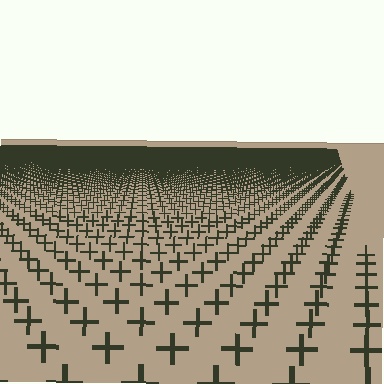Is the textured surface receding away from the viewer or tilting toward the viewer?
The surface is receding away from the viewer. Texture elements get smaller and denser toward the top.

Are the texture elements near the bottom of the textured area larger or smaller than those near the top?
Larger. Near the bottom, elements are closer to the viewer and appear at a bigger on-screen size.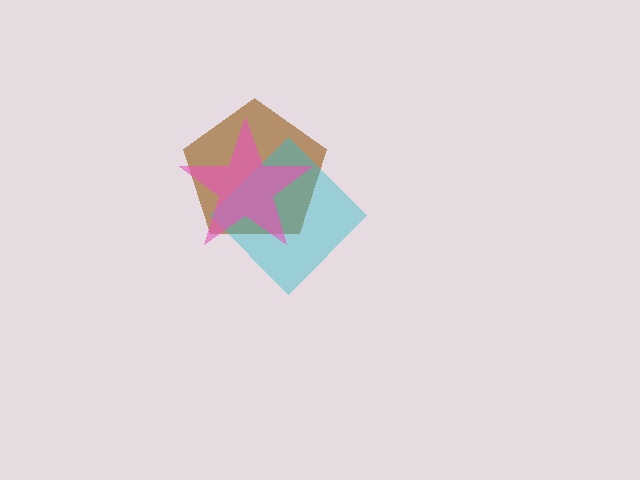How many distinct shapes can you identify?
There are 3 distinct shapes: a brown pentagon, a cyan diamond, a pink star.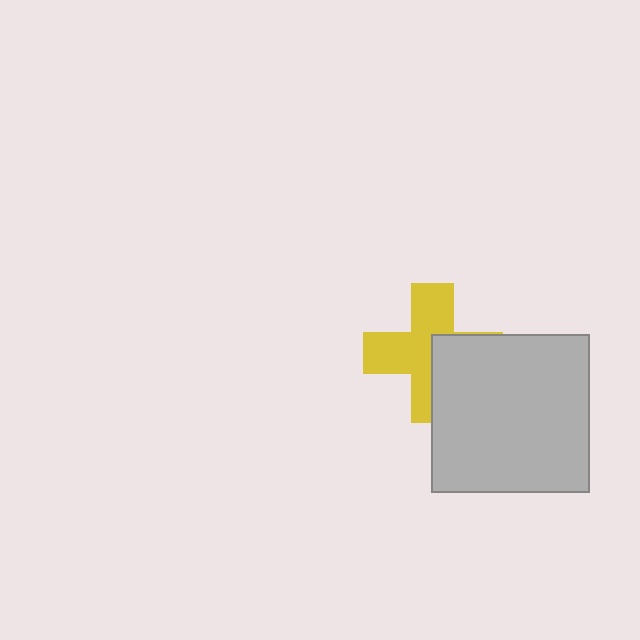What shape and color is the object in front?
The object in front is a light gray square.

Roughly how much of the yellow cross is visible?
About half of it is visible (roughly 60%).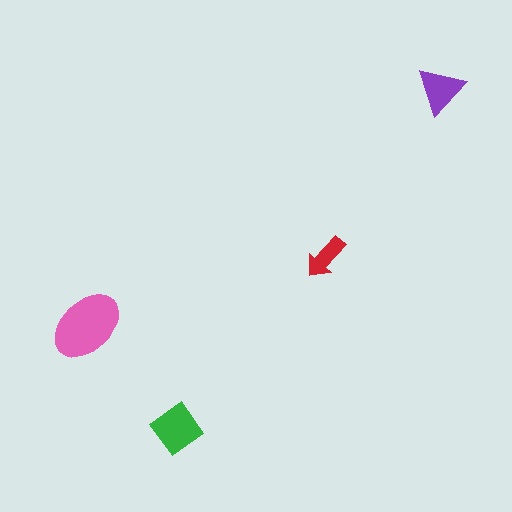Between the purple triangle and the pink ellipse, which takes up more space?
The pink ellipse.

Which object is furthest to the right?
The purple triangle is rightmost.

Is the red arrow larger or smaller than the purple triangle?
Smaller.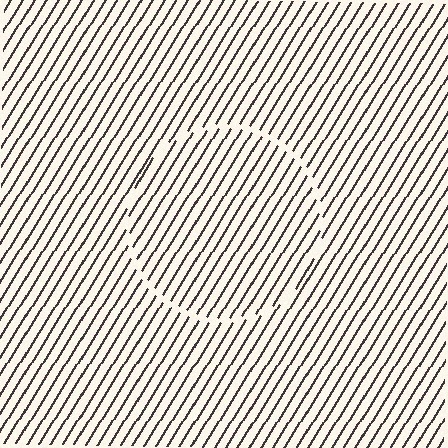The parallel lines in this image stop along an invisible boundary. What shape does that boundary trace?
An illusory circle. The interior of the shape contains the same grating, shifted by half a period — the contour is defined by the phase discontinuity where line-ends from the inner and outer gratings abut.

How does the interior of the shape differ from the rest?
The interior of the shape contains the same grating, shifted by half a period — the contour is defined by the phase discontinuity where line-ends from the inner and outer gratings abut.